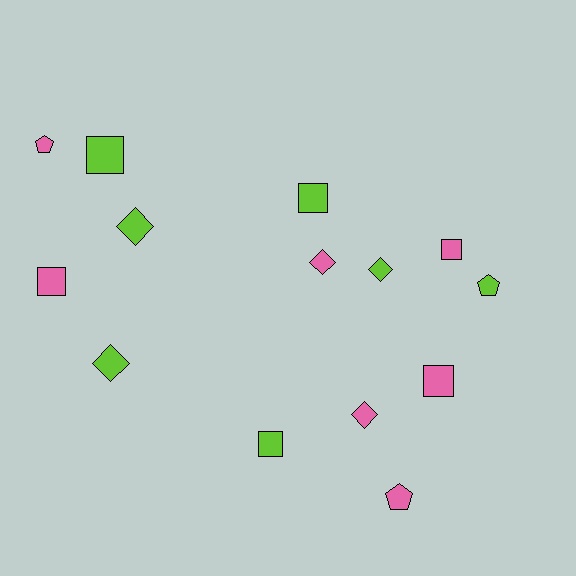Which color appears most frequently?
Pink, with 7 objects.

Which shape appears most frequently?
Square, with 6 objects.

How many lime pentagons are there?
There is 1 lime pentagon.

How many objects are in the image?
There are 14 objects.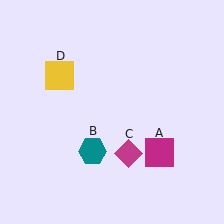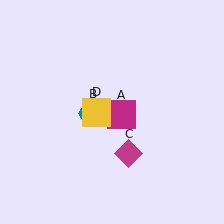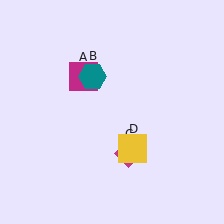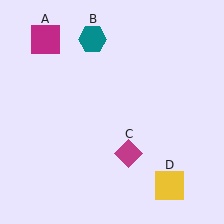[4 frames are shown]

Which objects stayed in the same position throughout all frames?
Magenta diamond (object C) remained stationary.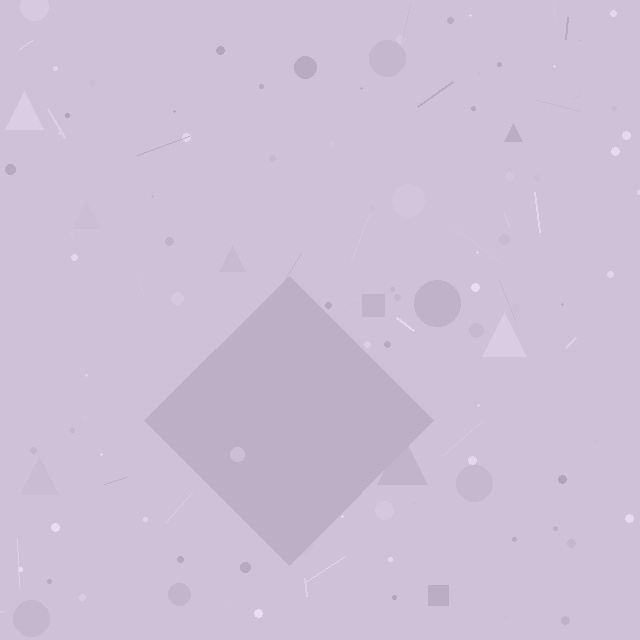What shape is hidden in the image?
A diamond is hidden in the image.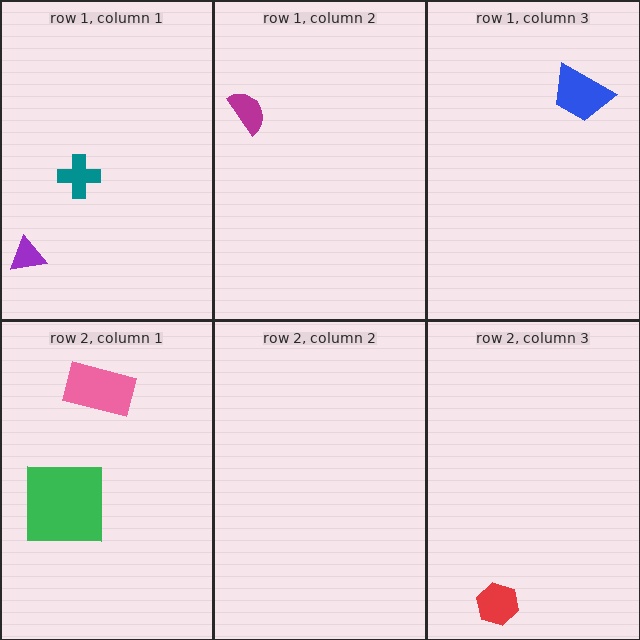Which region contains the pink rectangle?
The row 2, column 1 region.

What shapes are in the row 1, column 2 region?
The magenta semicircle.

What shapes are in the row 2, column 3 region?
The red hexagon.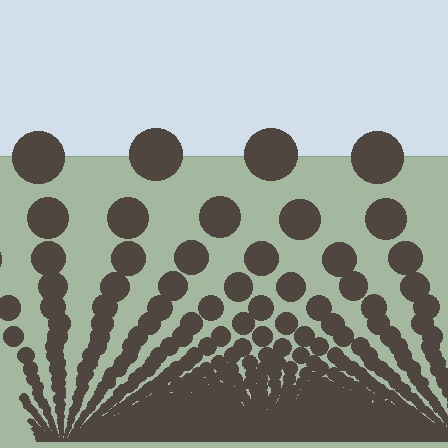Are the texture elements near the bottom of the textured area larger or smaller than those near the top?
Smaller. The gradient is inverted — elements near the bottom are smaller and denser.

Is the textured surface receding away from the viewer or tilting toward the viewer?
The surface appears to tilt toward the viewer. Texture elements get larger and sparser toward the top.